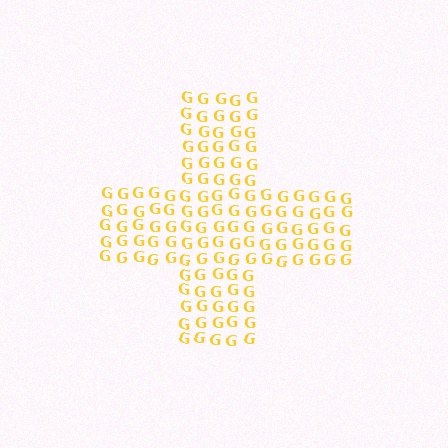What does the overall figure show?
The overall figure shows a cross.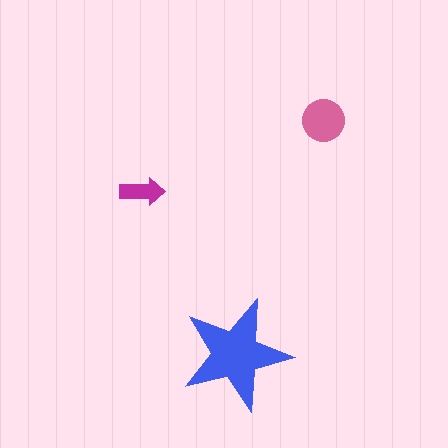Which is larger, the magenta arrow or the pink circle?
The pink circle.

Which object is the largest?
The blue star.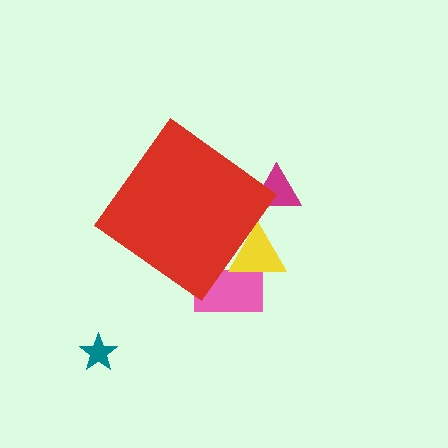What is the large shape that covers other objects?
A red diamond.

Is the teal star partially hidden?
No, the teal star is fully visible.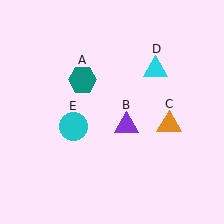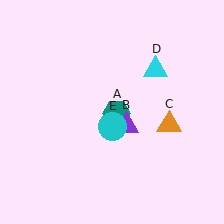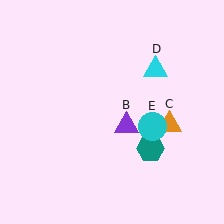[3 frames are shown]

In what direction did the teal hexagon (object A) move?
The teal hexagon (object A) moved down and to the right.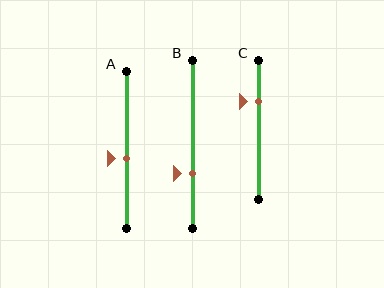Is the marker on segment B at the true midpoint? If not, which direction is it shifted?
No, the marker on segment B is shifted downward by about 18% of the segment length.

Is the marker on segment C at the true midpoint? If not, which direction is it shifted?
No, the marker on segment C is shifted upward by about 20% of the segment length.